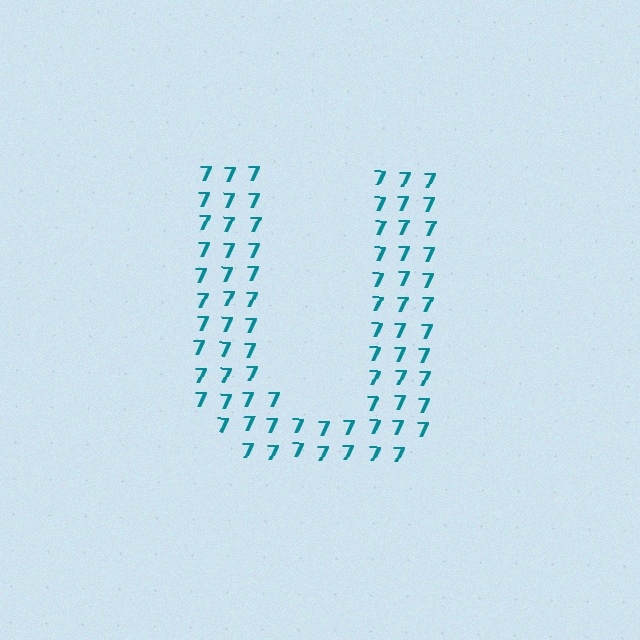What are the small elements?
The small elements are digit 7's.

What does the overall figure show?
The overall figure shows the letter U.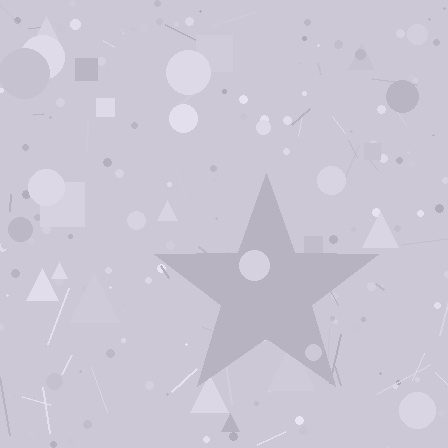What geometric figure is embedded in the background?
A star is embedded in the background.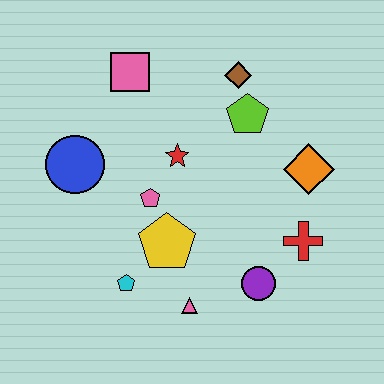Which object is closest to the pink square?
The red star is closest to the pink square.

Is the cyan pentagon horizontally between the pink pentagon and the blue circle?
Yes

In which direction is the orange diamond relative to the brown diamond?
The orange diamond is below the brown diamond.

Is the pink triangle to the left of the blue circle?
No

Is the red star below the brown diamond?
Yes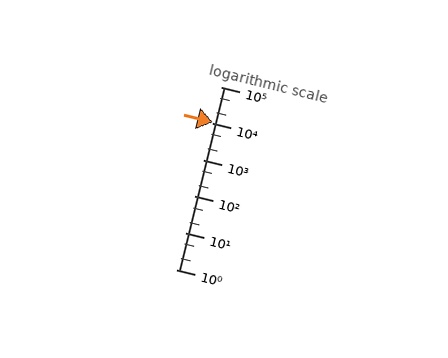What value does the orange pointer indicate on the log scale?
The pointer indicates approximately 11000.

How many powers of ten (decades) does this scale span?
The scale spans 5 decades, from 1 to 100000.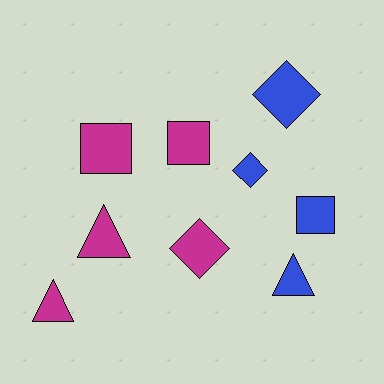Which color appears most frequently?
Magenta, with 5 objects.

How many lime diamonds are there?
There are no lime diamonds.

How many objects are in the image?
There are 9 objects.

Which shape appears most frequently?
Triangle, with 3 objects.